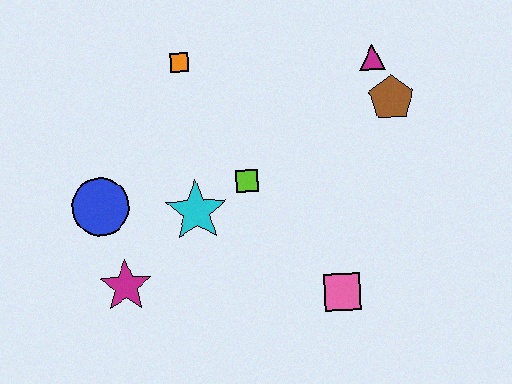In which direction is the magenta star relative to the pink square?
The magenta star is to the left of the pink square.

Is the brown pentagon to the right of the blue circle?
Yes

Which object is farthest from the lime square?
The magenta triangle is farthest from the lime square.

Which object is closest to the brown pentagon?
The magenta triangle is closest to the brown pentagon.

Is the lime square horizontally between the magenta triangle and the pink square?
No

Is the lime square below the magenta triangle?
Yes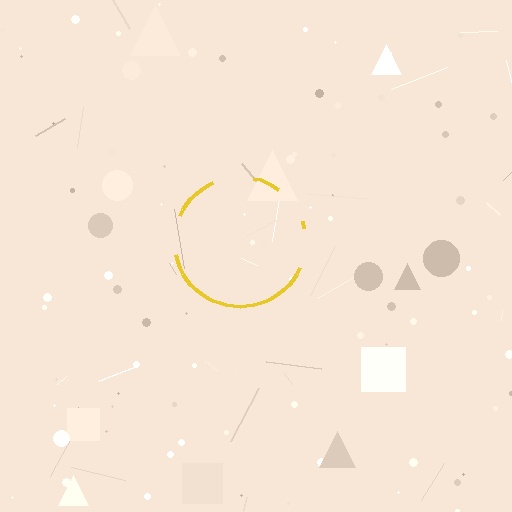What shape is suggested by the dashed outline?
The dashed outline suggests a circle.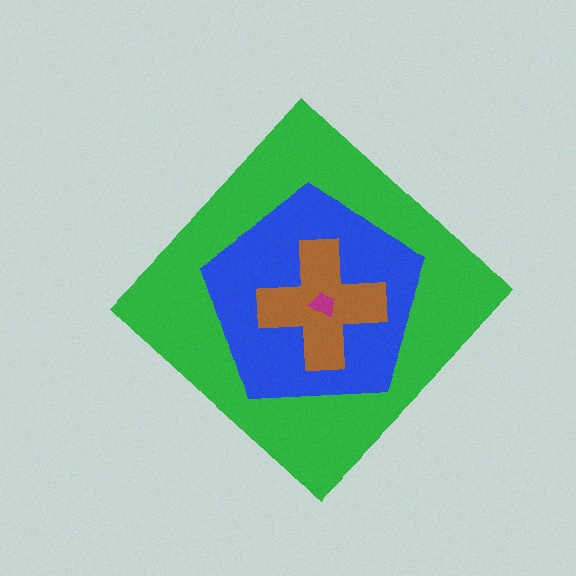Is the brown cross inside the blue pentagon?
Yes.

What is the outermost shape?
The green diamond.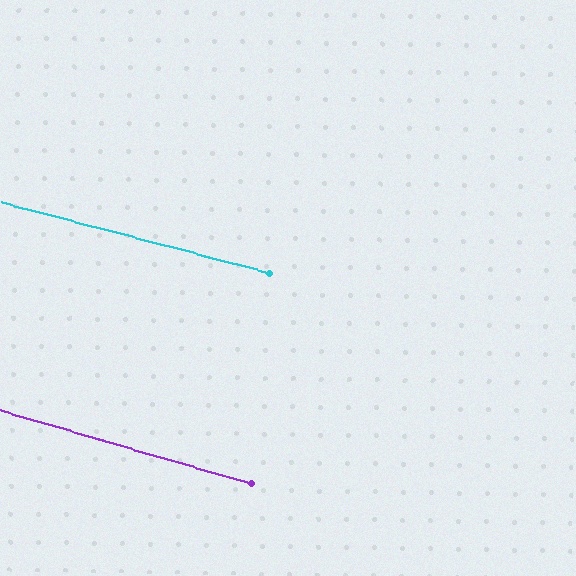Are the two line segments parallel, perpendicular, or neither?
Parallel — their directions differ by only 1.6°.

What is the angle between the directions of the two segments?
Approximately 2 degrees.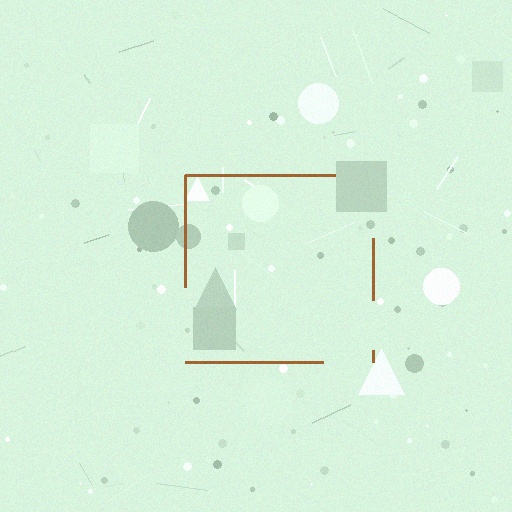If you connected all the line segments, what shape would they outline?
They would outline a square.